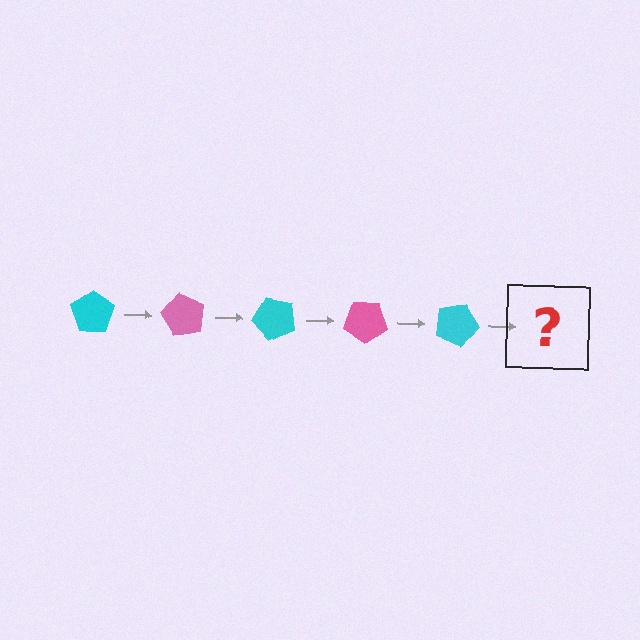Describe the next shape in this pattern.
It should be a pink pentagon, rotated 300 degrees from the start.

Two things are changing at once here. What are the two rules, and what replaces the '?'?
The two rules are that it rotates 60 degrees each step and the color cycles through cyan and pink. The '?' should be a pink pentagon, rotated 300 degrees from the start.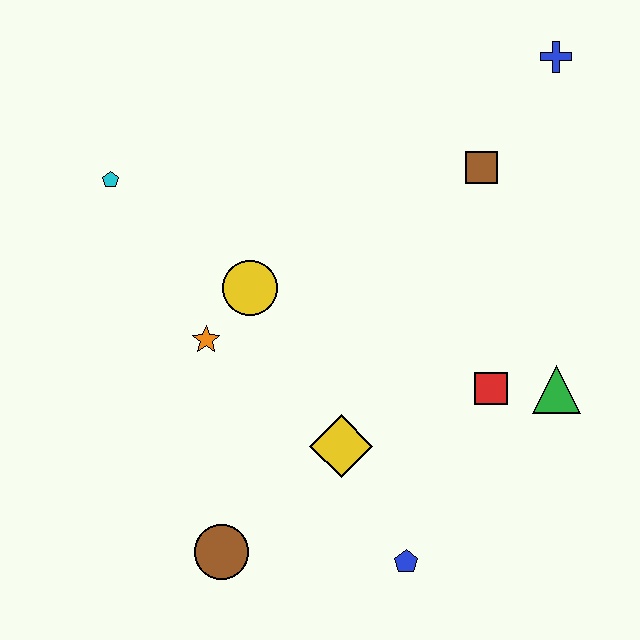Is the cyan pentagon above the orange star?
Yes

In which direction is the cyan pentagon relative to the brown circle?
The cyan pentagon is above the brown circle.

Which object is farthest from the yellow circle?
The blue cross is farthest from the yellow circle.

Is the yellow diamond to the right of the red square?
No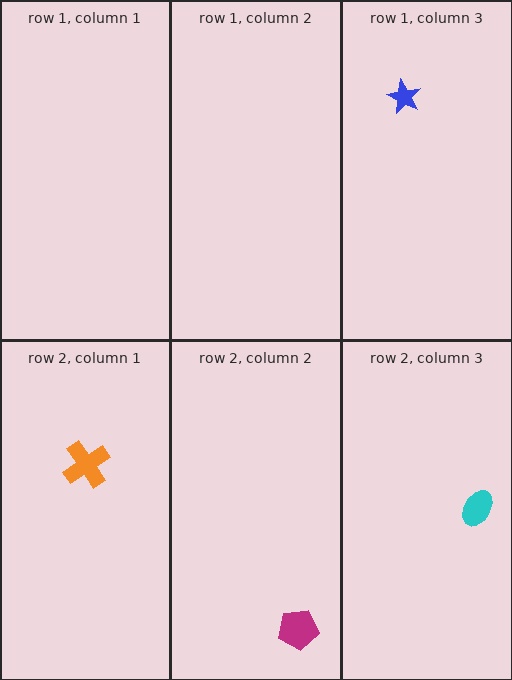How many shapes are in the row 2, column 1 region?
1.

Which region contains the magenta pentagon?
The row 2, column 2 region.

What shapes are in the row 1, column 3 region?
The blue star.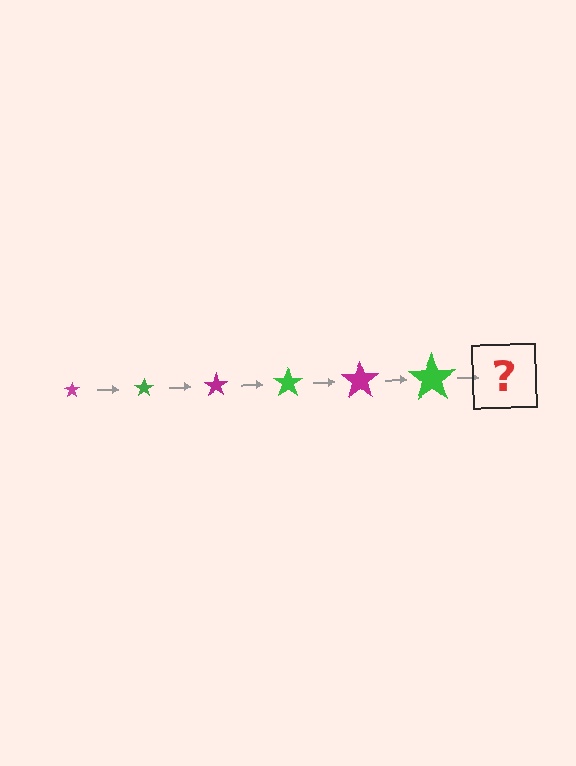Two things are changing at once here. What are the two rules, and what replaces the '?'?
The two rules are that the star grows larger each step and the color cycles through magenta and green. The '?' should be a magenta star, larger than the previous one.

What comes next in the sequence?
The next element should be a magenta star, larger than the previous one.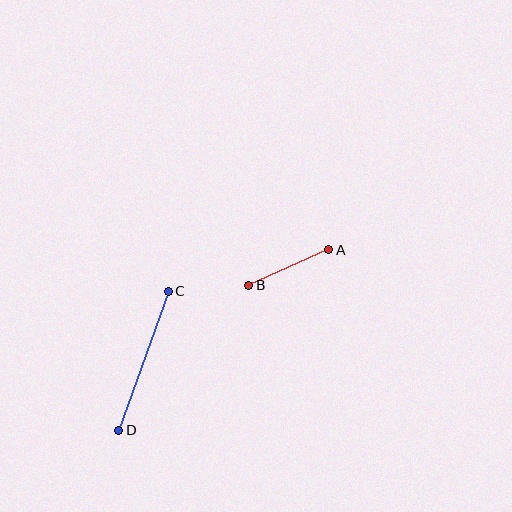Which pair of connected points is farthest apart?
Points C and D are farthest apart.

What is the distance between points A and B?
The distance is approximately 87 pixels.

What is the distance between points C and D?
The distance is approximately 147 pixels.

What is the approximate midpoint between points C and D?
The midpoint is at approximately (144, 361) pixels.